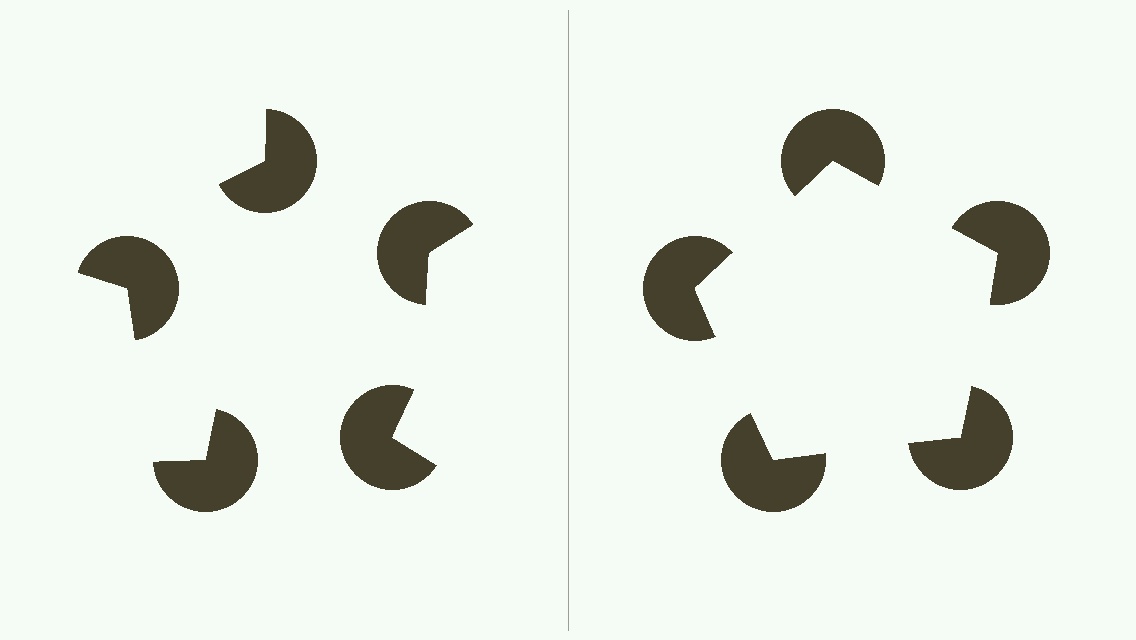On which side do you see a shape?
An illusory pentagon appears on the right side. On the left side the wedge cuts are rotated, so no coherent shape forms.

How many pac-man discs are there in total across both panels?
10 — 5 on each side.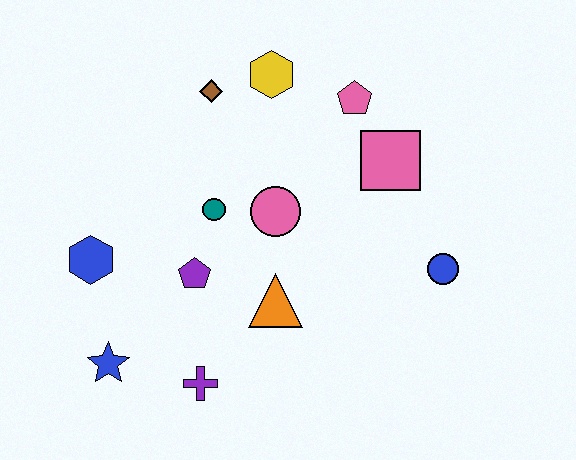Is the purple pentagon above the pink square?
No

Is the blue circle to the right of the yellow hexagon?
Yes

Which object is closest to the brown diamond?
The yellow hexagon is closest to the brown diamond.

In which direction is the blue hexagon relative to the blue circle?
The blue hexagon is to the left of the blue circle.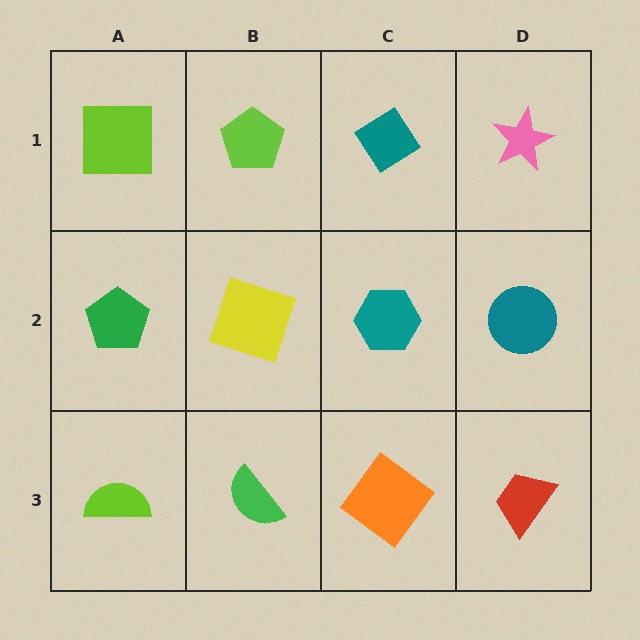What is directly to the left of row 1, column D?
A teal diamond.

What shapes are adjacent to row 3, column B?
A yellow square (row 2, column B), a lime semicircle (row 3, column A), an orange diamond (row 3, column C).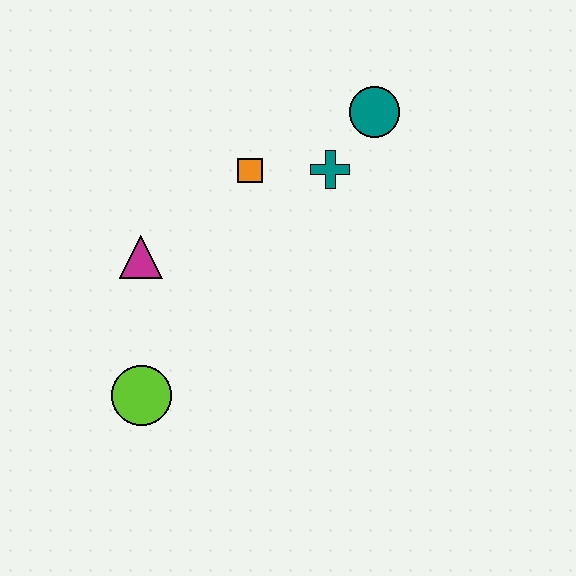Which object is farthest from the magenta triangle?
The teal circle is farthest from the magenta triangle.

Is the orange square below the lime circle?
No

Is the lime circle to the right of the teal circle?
No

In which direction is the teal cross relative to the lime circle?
The teal cross is above the lime circle.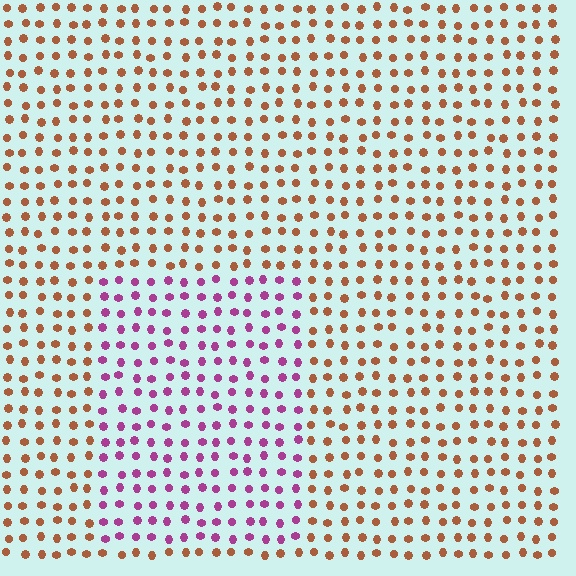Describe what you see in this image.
The image is filled with small brown elements in a uniform arrangement. A rectangle-shaped region is visible where the elements are tinted to a slightly different hue, forming a subtle color boundary.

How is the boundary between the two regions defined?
The boundary is defined purely by a slight shift in hue (about 66 degrees). Spacing, size, and orientation are identical on both sides.